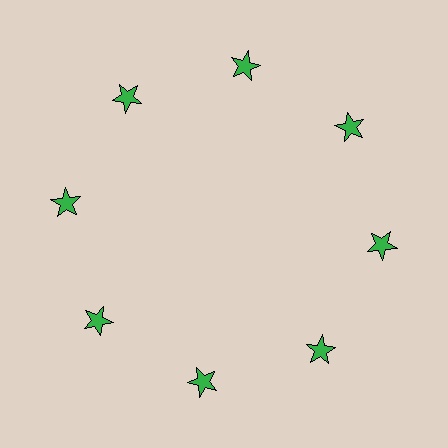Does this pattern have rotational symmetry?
Yes, this pattern has 8-fold rotational symmetry. It looks the same after rotating 45 degrees around the center.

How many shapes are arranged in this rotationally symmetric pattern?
There are 8 shapes, arranged in 8 groups of 1.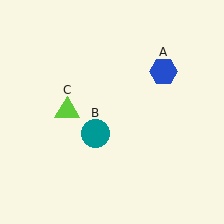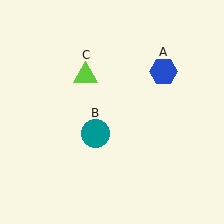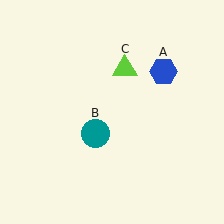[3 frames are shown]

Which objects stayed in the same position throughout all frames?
Blue hexagon (object A) and teal circle (object B) remained stationary.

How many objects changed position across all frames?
1 object changed position: lime triangle (object C).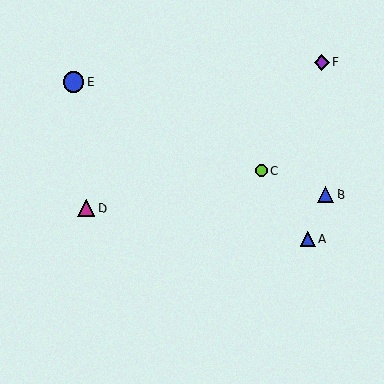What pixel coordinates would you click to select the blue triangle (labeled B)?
Click at (326, 195) to select the blue triangle B.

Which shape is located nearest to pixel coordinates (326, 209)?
The blue triangle (labeled B) at (326, 195) is nearest to that location.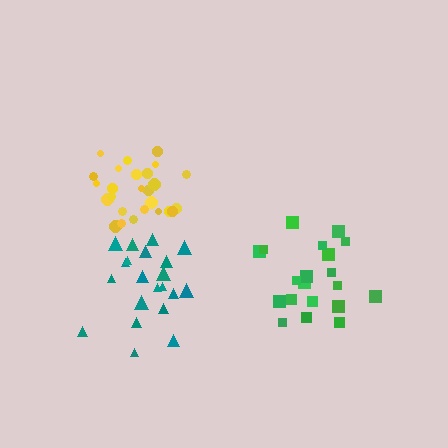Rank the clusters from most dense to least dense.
yellow, teal, green.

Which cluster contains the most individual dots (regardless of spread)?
Yellow (26).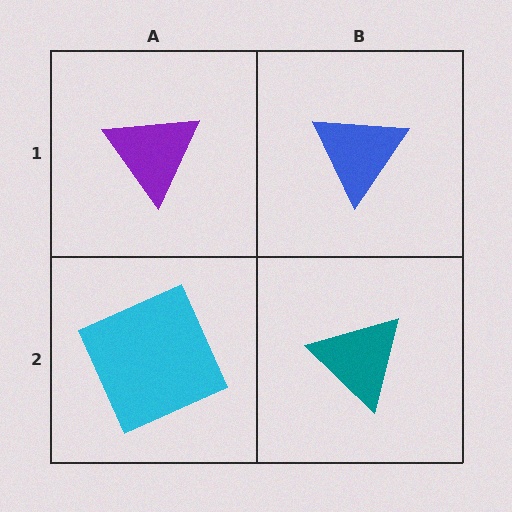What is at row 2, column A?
A cyan square.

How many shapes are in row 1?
2 shapes.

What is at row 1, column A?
A purple triangle.